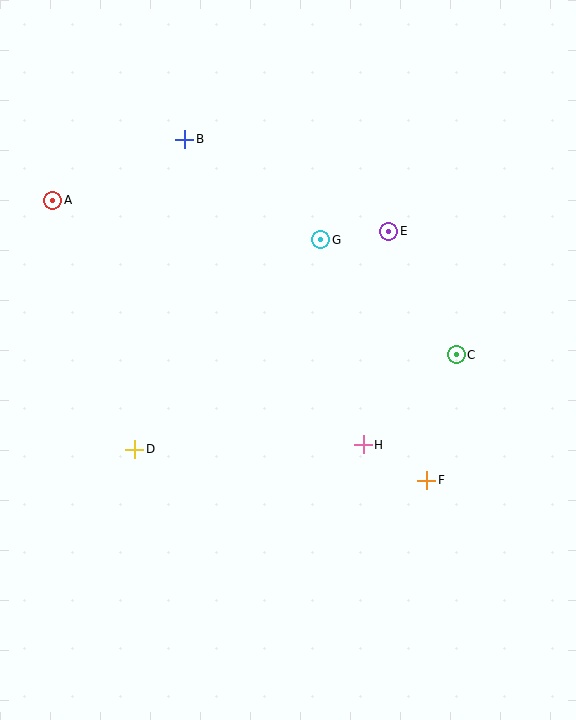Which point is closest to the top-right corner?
Point E is closest to the top-right corner.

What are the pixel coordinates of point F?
Point F is at (427, 480).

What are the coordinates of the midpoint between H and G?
The midpoint between H and G is at (342, 342).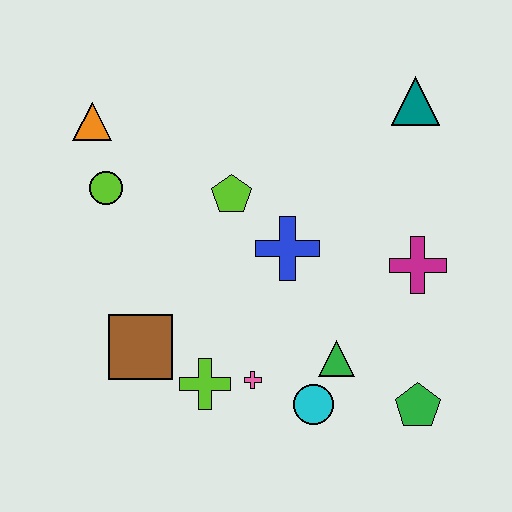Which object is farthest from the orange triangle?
The green pentagon is farthest from the orange triangle.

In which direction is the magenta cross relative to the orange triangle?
The magenta cross is to the right of the orange triangle.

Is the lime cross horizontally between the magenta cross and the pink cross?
No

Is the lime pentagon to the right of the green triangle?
No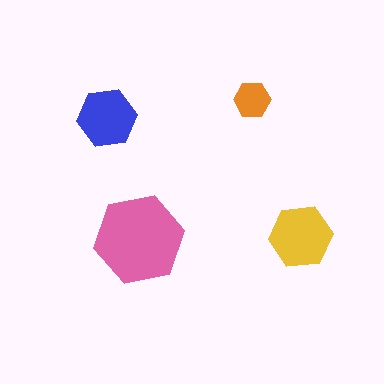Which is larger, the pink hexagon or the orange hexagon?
The pink one.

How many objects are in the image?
There are 4 objects in the image.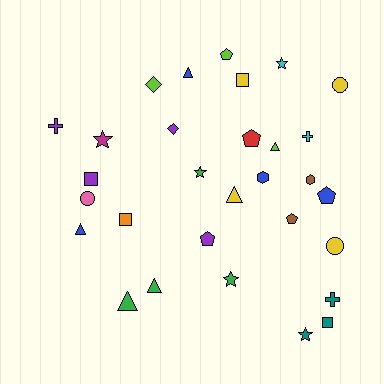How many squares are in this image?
There are 4 squares.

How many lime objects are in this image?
There are 3 lime objects.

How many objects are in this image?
There are 30 objects.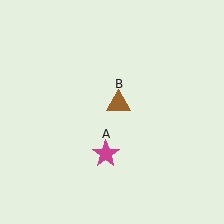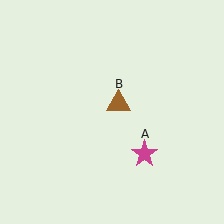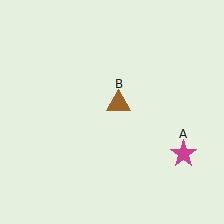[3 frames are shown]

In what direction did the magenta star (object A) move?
The magenta star (object A) moved right.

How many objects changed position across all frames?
1 object changed position: magenta star (object A).